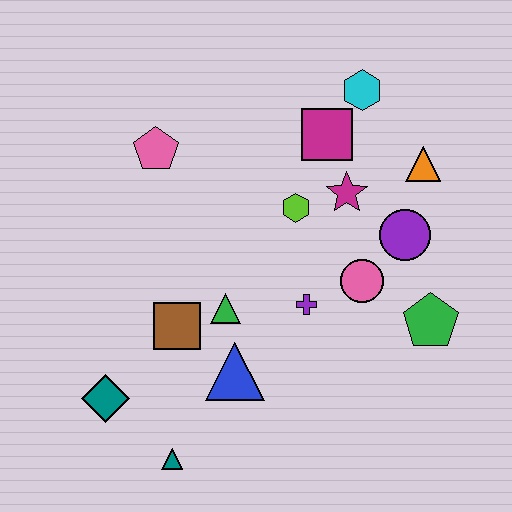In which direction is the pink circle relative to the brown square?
The pink circle is to the right of the brown square.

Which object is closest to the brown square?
The green triangle is closest to the brown square.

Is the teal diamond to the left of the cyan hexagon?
Yes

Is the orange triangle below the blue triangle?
No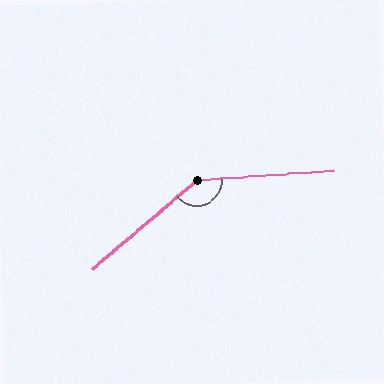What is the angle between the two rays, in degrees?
Approximately 144 degrees.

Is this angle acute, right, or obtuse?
It is obtuse.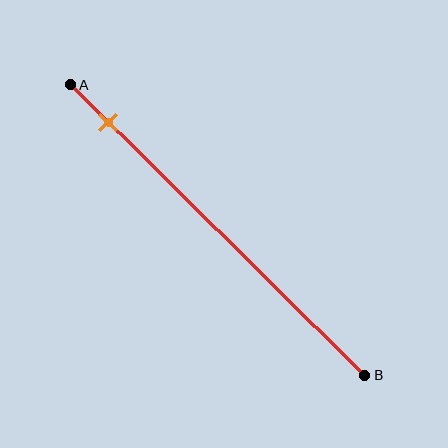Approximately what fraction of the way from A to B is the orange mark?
The orange mark is approximately 15% of the way from A to B.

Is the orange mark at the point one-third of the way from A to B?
No, the mark is at about 15% from A, not at the 33% one-third point.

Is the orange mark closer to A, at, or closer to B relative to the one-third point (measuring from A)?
The orange mark is closer to point A than the one-third point of segment AB.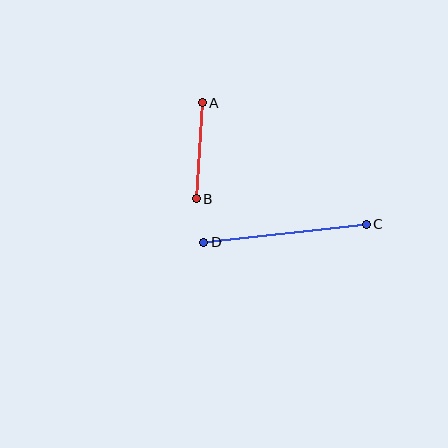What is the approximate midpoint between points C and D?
The midpoint is at approximately (285, 233) pixels.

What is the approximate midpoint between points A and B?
The midpoint is at approximately (199, 151) pixels.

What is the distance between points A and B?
The distance is approximately 96 pixels.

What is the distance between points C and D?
The distance is approximately 164 pixels.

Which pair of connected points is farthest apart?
Points C and D are farthest apart.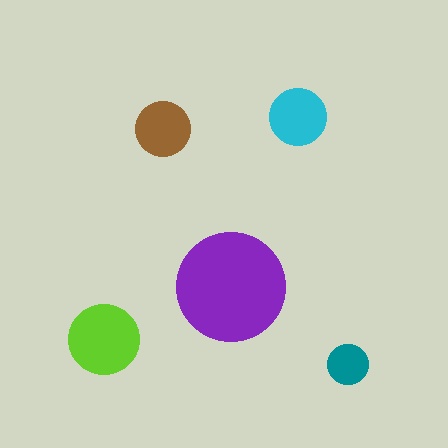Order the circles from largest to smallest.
the purple one, the lime one, the cyan one, the brown one, the teal one.